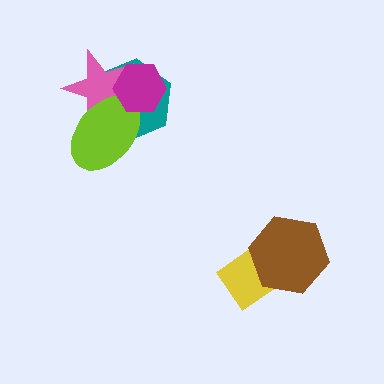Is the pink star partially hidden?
Yes, it is partially covered by another shape.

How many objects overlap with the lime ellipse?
3 objects overlap with the lime ellipse.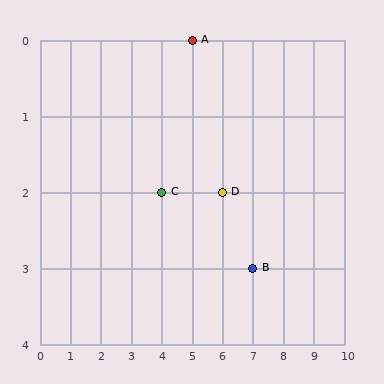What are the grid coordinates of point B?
Point B is at grid coordinates (7, 3).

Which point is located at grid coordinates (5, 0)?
Point A is at (5, 0).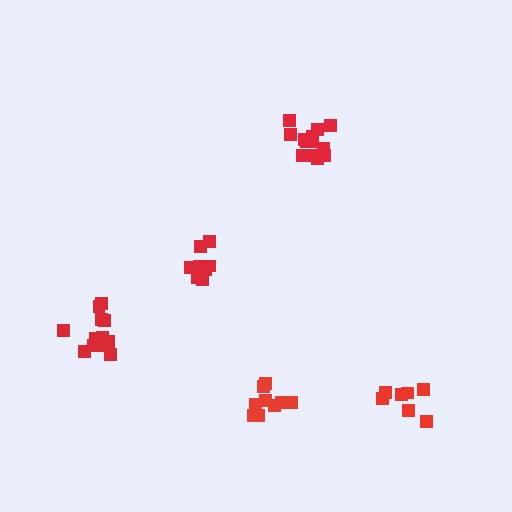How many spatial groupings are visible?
There are 5 spatial groupings.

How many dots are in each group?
Group 1: 13 dots, Group 2: 10 dots, Group 3: 7 dots, Group 4: 9 dots, Group 5: 12 dots (51 total).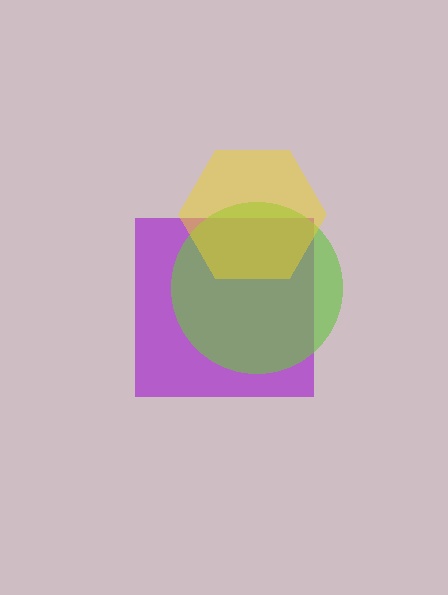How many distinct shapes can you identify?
There are 3 distinct shapes: a purple square, a lime circle, a yellow hexagon.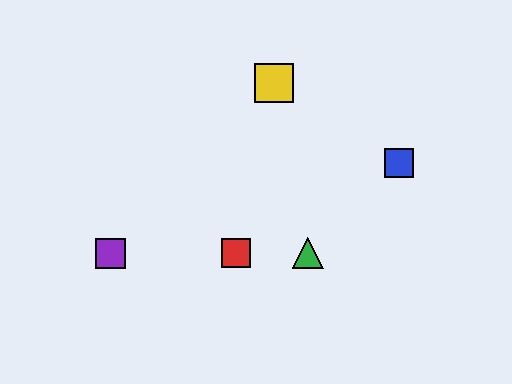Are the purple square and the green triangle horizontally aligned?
Yes, both are at y≈253.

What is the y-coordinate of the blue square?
The blue square is at y≈163.